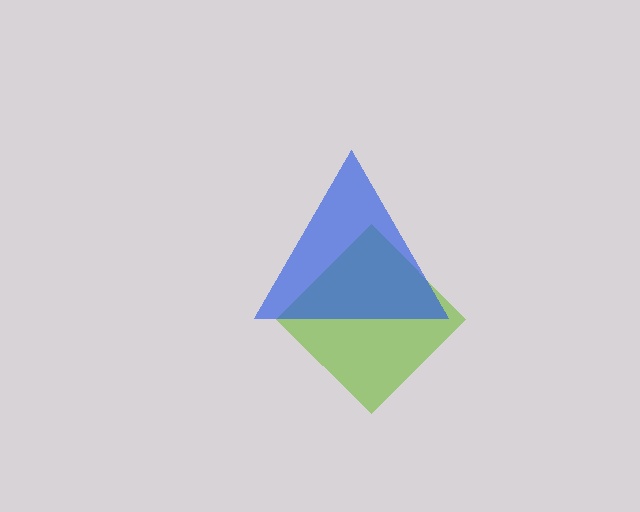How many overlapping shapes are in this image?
There are 2 overlapping shapes in the image.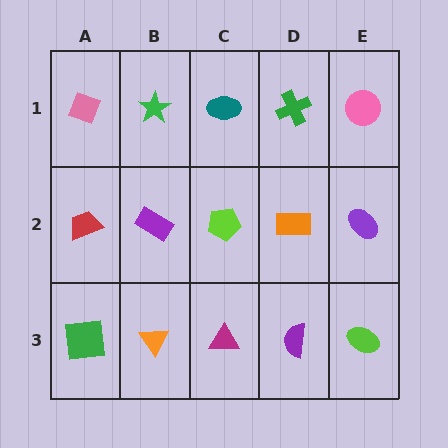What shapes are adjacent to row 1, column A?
A red trapezoid (row 2, column A), a green star (row 1, column B).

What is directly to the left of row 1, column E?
A green cross.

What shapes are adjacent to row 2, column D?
A green cross (row 1, column D), a purple semicircle (row 3, column D), a lime pentagon (row 2, column C), a purple ellipse (row 2, column E).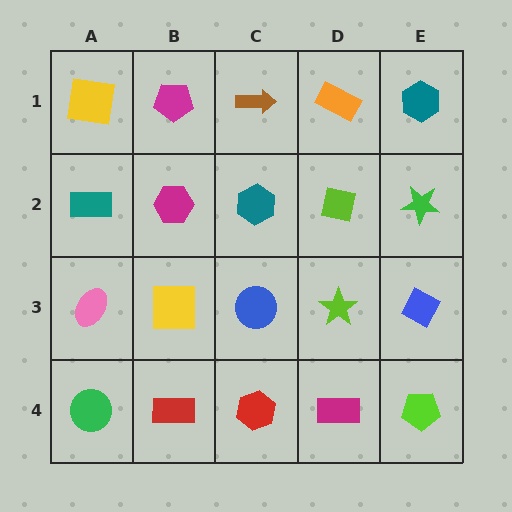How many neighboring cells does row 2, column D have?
4.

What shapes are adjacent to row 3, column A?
A teal rectangle (row 2, column A), a green circle (row 4, column A), a yellow square (row 3, column B).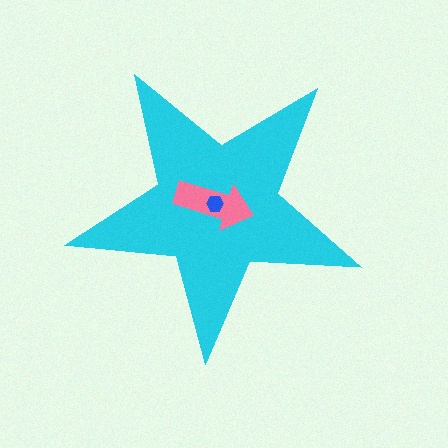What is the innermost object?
The blue hexagon.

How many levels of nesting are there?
3.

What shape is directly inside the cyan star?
The pink arrow.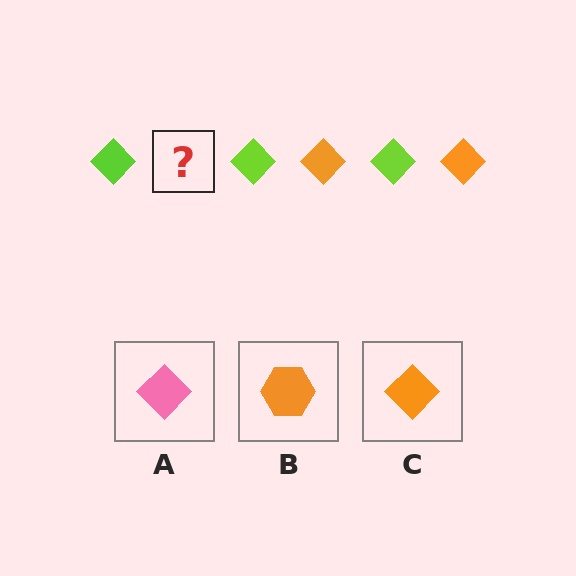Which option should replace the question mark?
Option C.